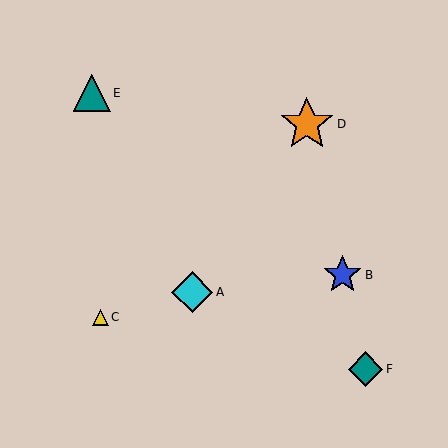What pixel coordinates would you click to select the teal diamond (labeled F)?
Click at (365, 369) to select the teal diamond F.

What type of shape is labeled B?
Shape B is a blue star.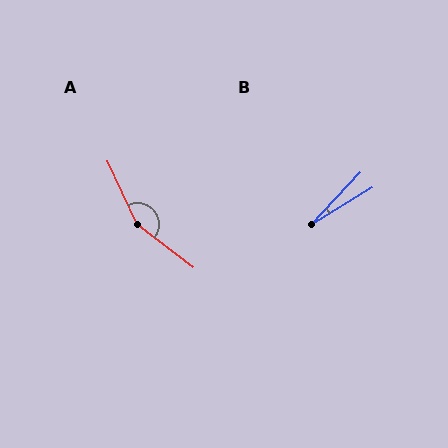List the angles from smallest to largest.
B (15°), A (152°).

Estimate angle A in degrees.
Approximately 152 degrees.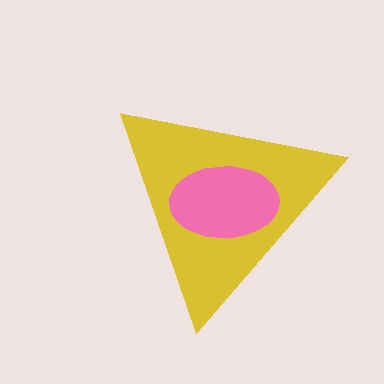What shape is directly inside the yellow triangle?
The pink ellipse.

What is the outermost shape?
The yellow triangle.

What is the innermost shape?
The pink ellipse.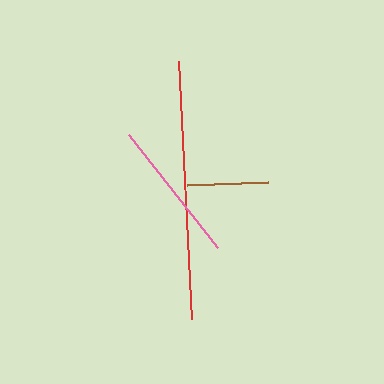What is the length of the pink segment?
The pink segment is approximately 144 pixels long.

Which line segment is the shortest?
The brown line is the shortest at approximately 81 pixels.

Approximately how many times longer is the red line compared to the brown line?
The red line is approximately 3.2 times the length of the brown line.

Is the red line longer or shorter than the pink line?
The red line is longer than the pink line.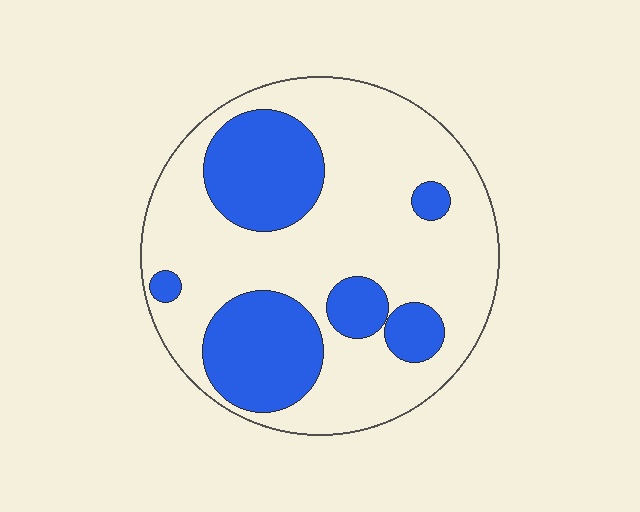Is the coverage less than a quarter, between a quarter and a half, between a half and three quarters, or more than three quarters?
Between a quarter and a half.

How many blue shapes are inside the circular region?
6.